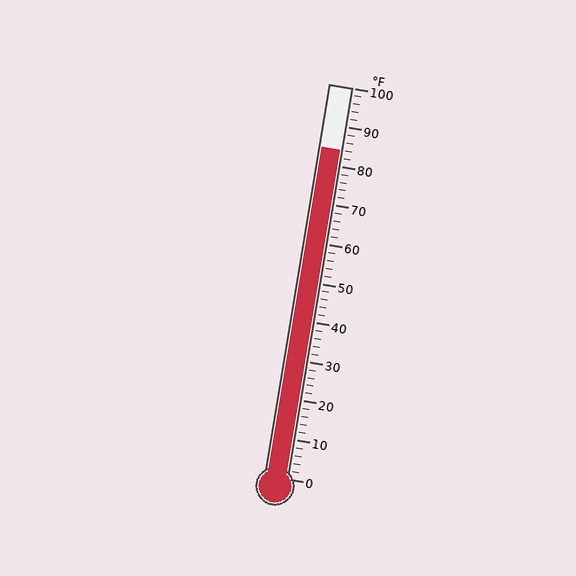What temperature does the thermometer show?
The thermometer shows approximately 84°F.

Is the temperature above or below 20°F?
The temperature is above 20°F.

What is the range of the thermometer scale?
The thermometer scale ranges from 0°F to 100°F.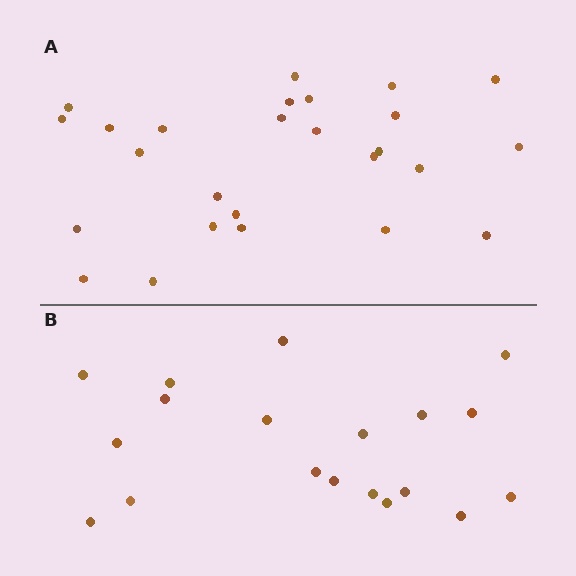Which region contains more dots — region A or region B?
Region A (the top region) has more dots.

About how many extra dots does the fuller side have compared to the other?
Region A has roughly 8 or so more dots than region B.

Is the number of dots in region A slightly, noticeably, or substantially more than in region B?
Region A has noticeably more, but not dramatically so. The ratio is roughly 1.4 to 1.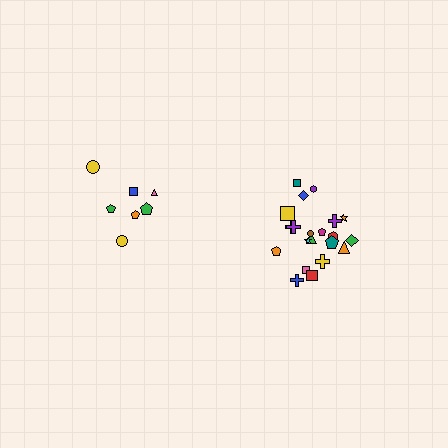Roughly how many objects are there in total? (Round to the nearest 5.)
Roughly 30 objects in total.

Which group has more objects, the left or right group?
The right group.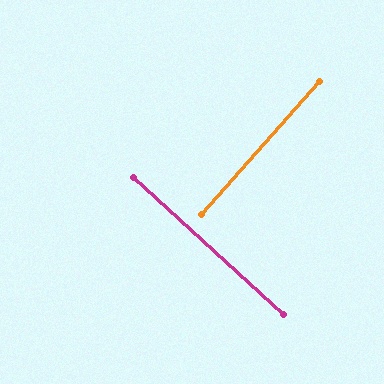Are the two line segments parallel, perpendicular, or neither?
Perpendicular — they meet at approximately 89°.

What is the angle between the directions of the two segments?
Approximately 89 degrees.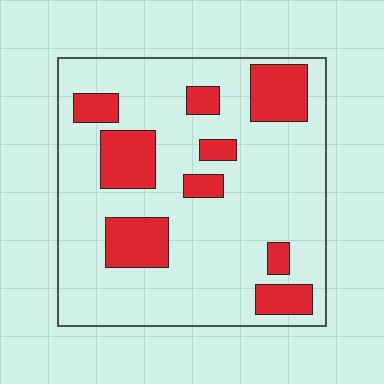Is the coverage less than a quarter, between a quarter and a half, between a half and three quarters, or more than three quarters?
Less than a quarter.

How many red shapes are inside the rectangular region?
9.